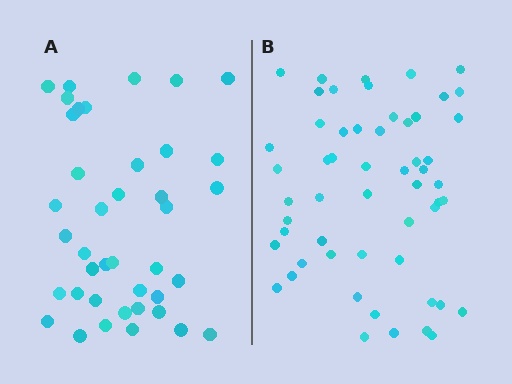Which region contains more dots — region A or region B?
Region B (the right region) has more dots.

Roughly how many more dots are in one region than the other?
Region B has approximately 15 more dots than region A.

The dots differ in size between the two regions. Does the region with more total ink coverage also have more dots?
No. Region A has more total ink coverage because its dots are larger, but region B actually contains more individual dots. Total area can be misleading — the number of items is what matters here.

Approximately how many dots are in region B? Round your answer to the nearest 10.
About 60 dots. (The exact count is 55, which rounds to 60.)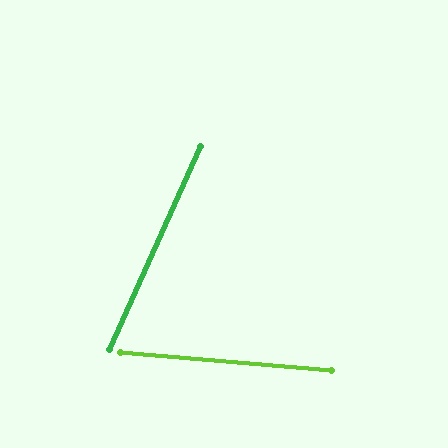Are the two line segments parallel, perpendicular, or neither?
Neither parallel nor perpendicular — they differ by about 71°.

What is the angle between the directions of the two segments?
Approximately 71 degrees.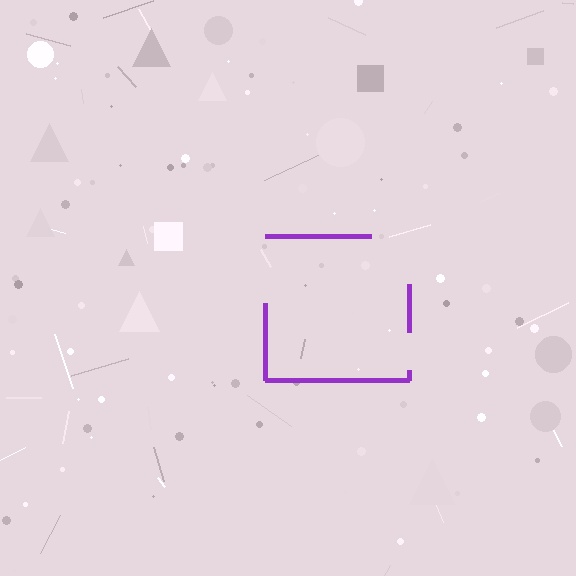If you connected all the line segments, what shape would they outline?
They would outline a square.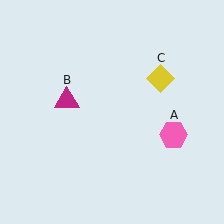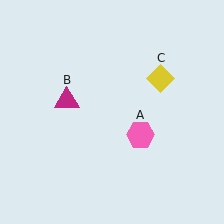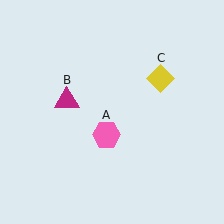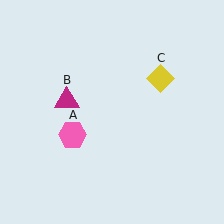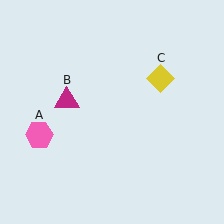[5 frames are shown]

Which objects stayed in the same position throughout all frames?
Magenta triangle (object B) and yellow diamond (object C) remained stationary.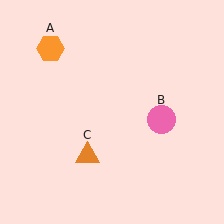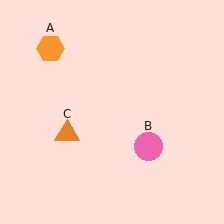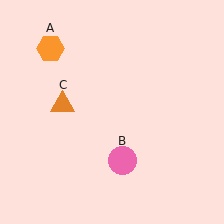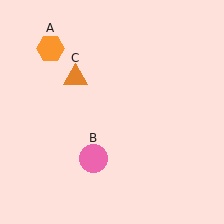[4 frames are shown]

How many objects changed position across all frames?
2 objects changed position: pink circle (object B), orange triangle (object C).